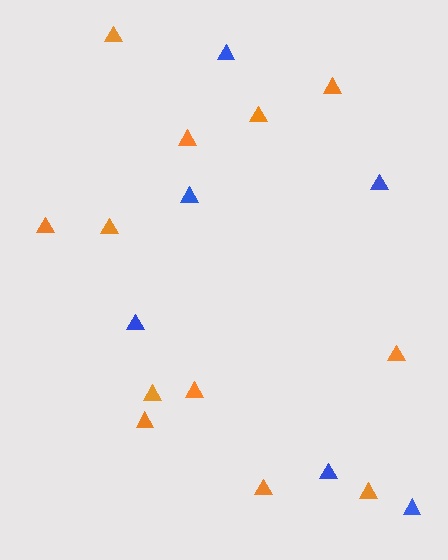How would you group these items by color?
There are 2 groups: one group of blue triangles (6) and one group of orange triangles (12).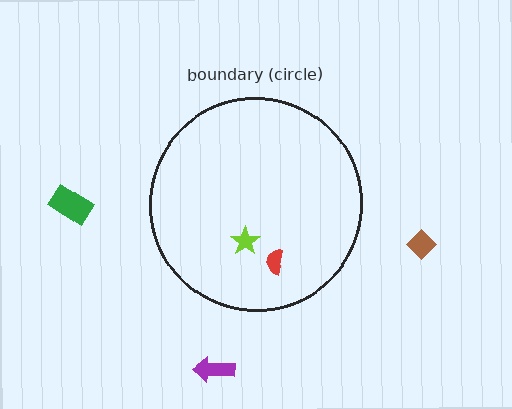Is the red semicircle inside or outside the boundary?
Inside.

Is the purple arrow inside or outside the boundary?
Outside.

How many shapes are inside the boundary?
2 inside, 3 outside.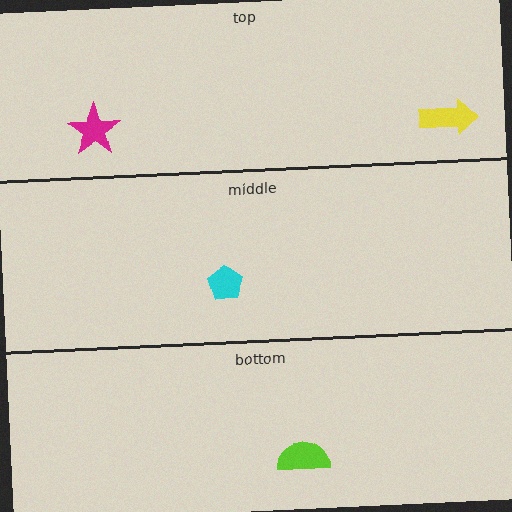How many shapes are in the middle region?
1.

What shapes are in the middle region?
The cyan pentagon.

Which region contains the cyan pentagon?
The middle region.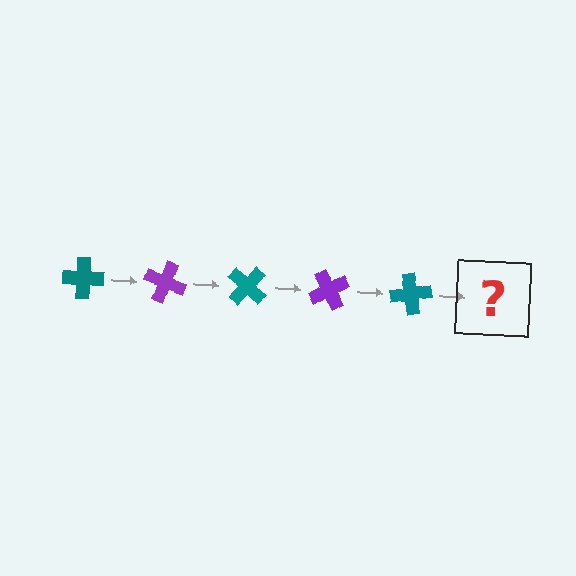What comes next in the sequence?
The next element should be a purple cross, rotated 100 degrees from the start.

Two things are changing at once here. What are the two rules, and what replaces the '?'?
The two rules are that it rotates 20 degrees each step and the color cycles through teal and purple. The '?' should be a purple cross, rotated 100 degrees from the start.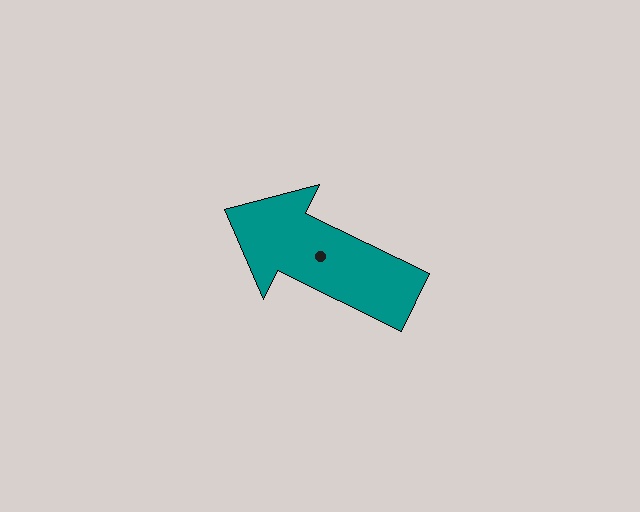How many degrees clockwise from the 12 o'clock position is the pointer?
Approximately 296 degrees.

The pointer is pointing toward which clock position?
Roughly 10 o'clock.